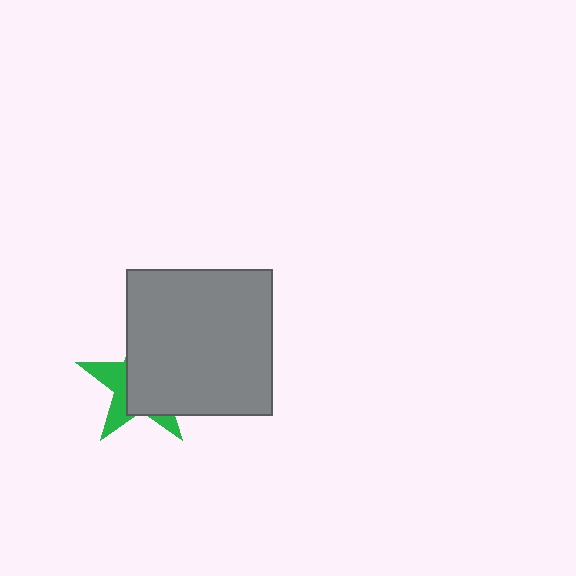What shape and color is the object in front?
The object in front is a gray square.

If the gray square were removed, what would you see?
You would see the complete green star.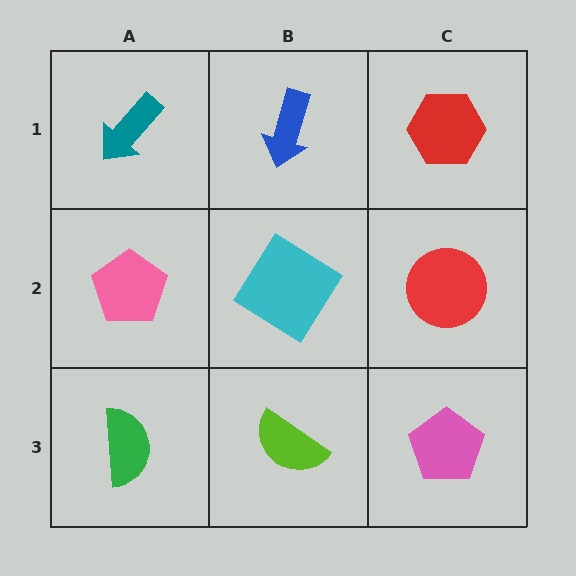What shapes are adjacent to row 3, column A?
A pink pentagon (row 2, column A), a lime semicircle (row 3, column B).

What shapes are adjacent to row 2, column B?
A blue arrow (row 1, column B), a lime semicircle (row 3, column B), a pink pentagon (row 2, column A), a red circle (row 2, column C).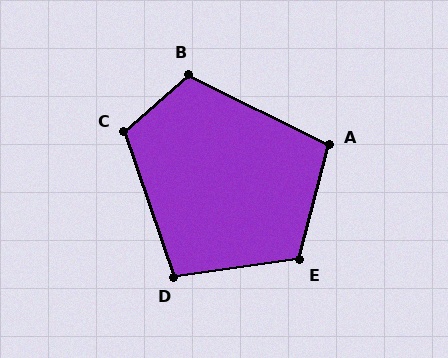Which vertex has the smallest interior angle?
D, at approximately 101 degrees.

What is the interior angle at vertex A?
Approximately 102 degrees (obtuse).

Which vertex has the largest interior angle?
C, at approximately 113 degrees.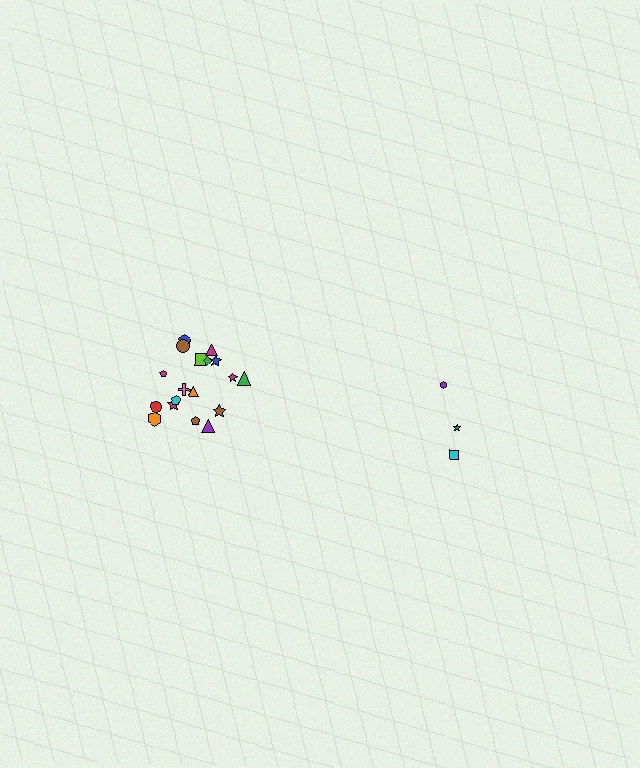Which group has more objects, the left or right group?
The left group.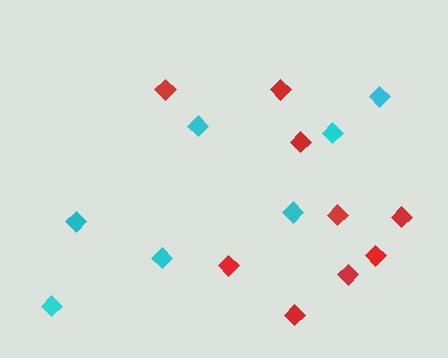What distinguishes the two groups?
There are 2 groups: one group of cyan diamonds (7) and one group of red diamonds (9).